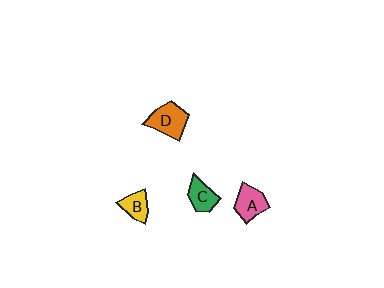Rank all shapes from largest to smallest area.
From largest to smallest: D (orange), A (pink), C (green), B (yellow).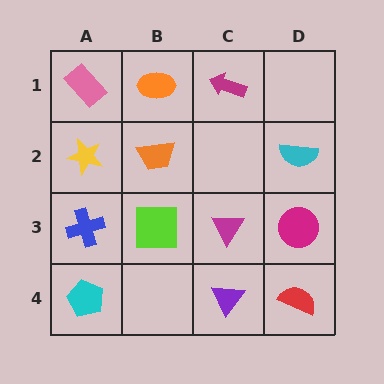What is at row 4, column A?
A cyan pentagon.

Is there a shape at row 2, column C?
No, that cell is empty.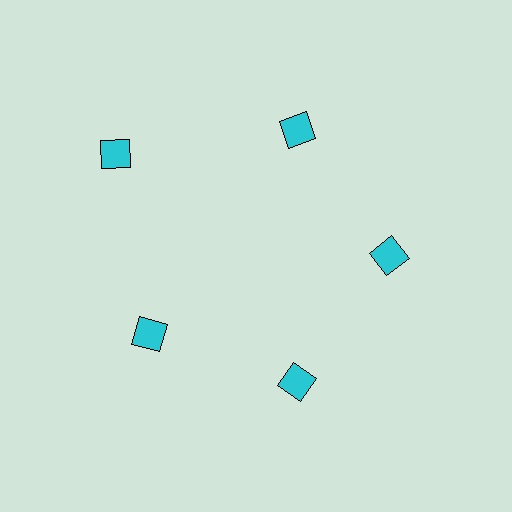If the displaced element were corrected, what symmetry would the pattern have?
It would have 5-fold rotational symmetry — the pattern would map onto itself every 72 degrees.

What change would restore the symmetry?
The symmetry would be restored by moving it inward, back onto the ring so that all 5 squares sit at equal angles and equal distance from the center.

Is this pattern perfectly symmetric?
No. The 5 cyan squares are arranged in a ring, but one element near the 10 o'clock position is pushed outward from the center, breaking the 5-fold rotational symmetry.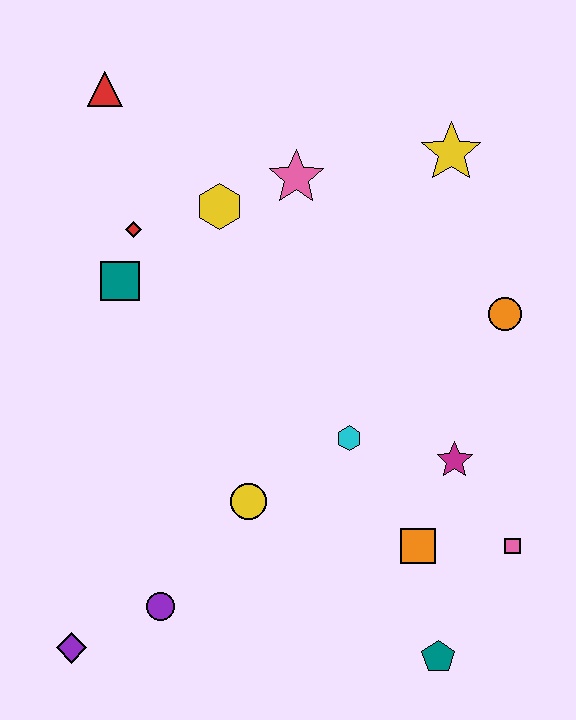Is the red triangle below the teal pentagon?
No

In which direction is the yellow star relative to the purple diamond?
The yellow star is above the purple diamond.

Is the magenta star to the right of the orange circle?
No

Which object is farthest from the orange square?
The red triangle is farthest from the orange square.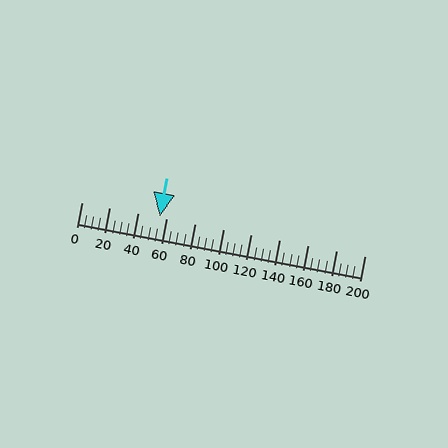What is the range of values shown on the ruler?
The ruler shows values from 0 to 200.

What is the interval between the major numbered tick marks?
The major tick marks are spaced 20 units apart.